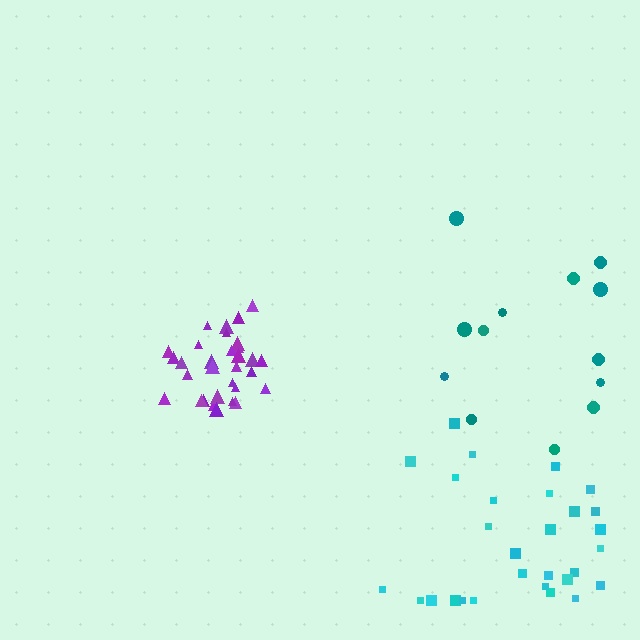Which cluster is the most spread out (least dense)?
Teal.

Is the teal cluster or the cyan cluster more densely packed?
Cyan.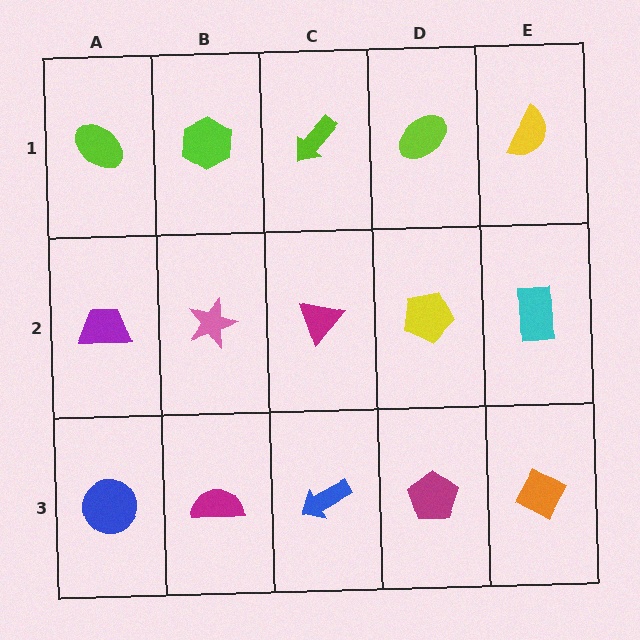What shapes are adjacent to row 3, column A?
A purple trapezoid (row 2, column A), a magenta semicircle (row 3, column B).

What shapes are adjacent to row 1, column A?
A purple trapezoid (row 2, column A), a lime hexagon (row 1, column B).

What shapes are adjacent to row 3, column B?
A pink star (row 2, column B), a blue circle (row 3, column A), a blue arrow (row 3, column C).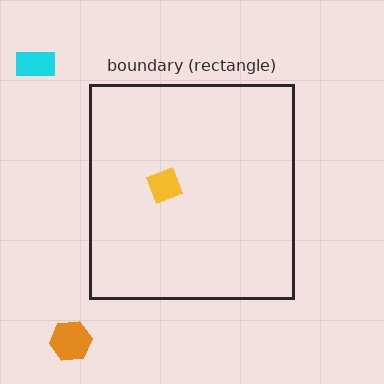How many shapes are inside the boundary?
1 inside, 2 outside.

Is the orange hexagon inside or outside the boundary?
Outside.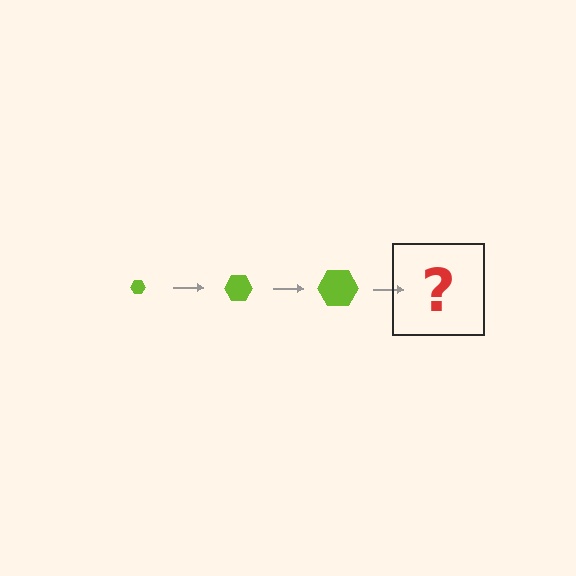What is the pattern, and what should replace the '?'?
The pattern is that the hexagon gets progressively larger each step. The '?' should be a lime hexagon, larger than the previous one.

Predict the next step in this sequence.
The next step is a lime hexagon, larger than the previous one.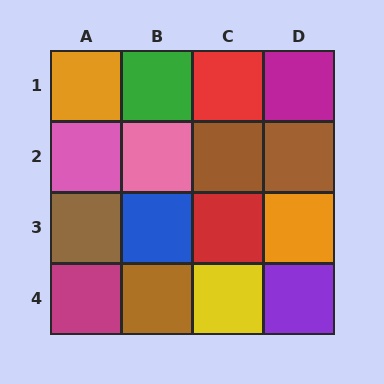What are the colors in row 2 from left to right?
Pink, pink, brown, brown.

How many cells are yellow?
1 cell is yellow.